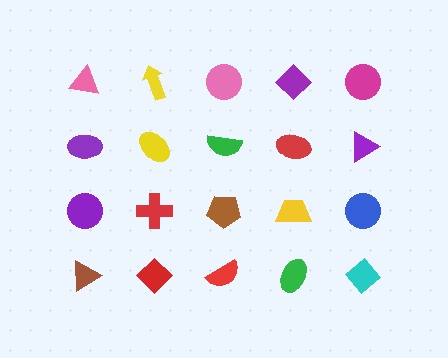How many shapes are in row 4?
5 shapes.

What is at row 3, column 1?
A purple circle.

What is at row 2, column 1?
A purple ellipse.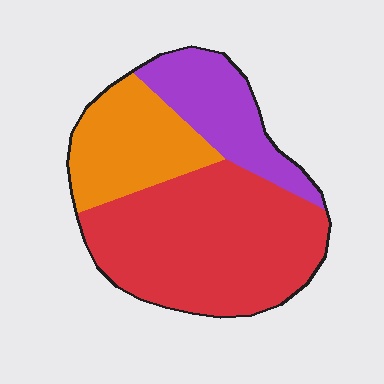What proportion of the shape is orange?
Orange takes up about one quarter (1/4) of the shape.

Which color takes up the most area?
Red, at roughly 55%.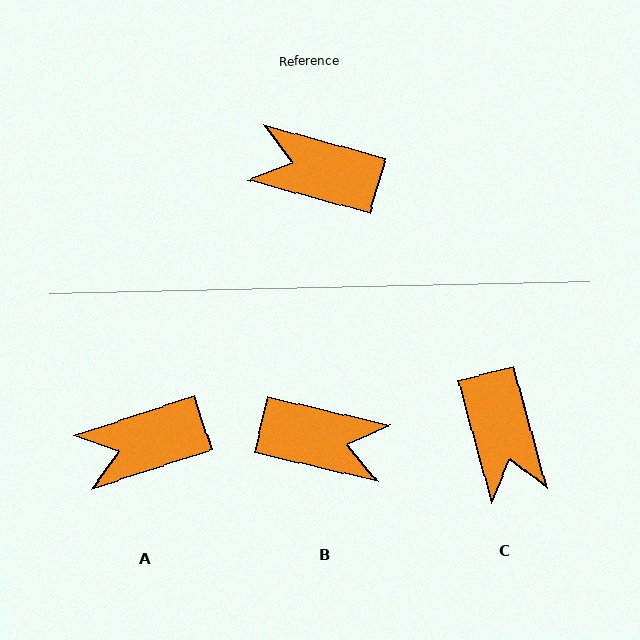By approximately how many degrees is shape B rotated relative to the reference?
Approximately 177 degrees clockwise.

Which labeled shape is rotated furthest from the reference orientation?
B, about 177 degrees away.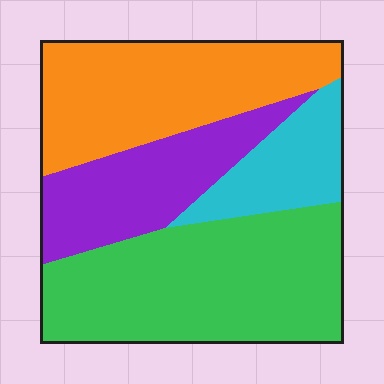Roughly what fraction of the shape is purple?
Purple takes up between a sixth and a third of the shape.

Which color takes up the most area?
Green, at roughly 40%.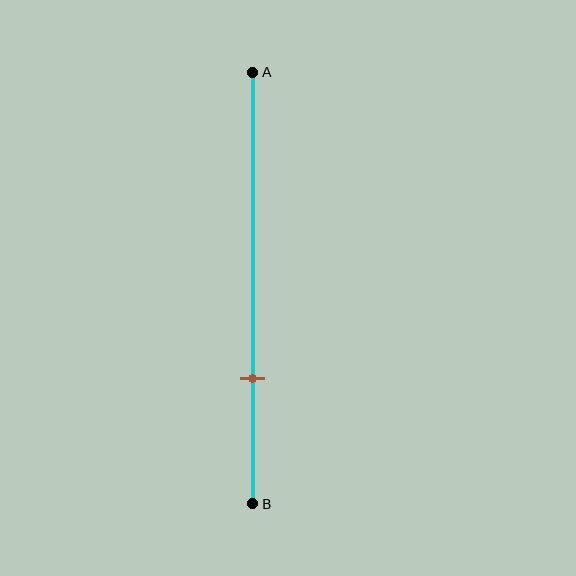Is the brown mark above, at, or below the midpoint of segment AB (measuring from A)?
The brown mark is below the midpoint of segment AB.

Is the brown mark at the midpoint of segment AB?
No, the mark is at about 70% from A, not at the 50% midpoint.